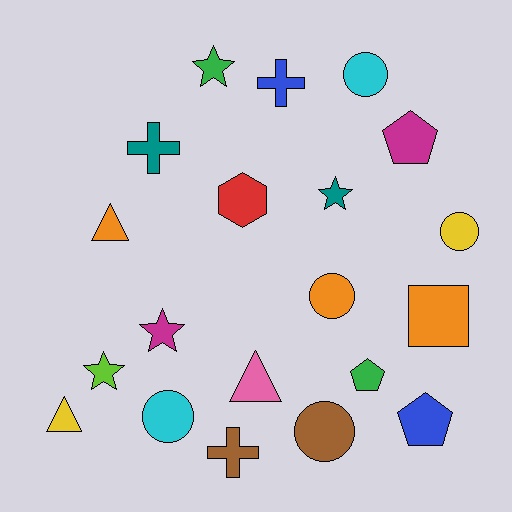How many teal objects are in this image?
There are 2 teal objects.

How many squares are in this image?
There is 1 square.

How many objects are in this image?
There are 20 objects.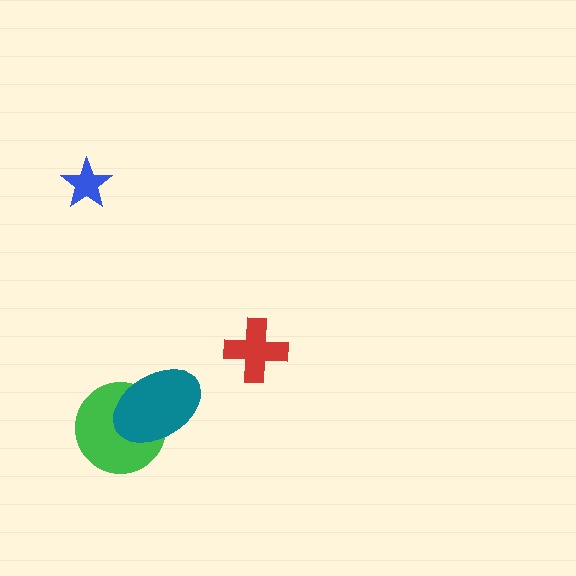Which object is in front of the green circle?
The teal ellipse is in front of the green circle.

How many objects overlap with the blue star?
0 objects overlap with the blue star.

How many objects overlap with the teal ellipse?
1 object overlaps with the teal ellipse.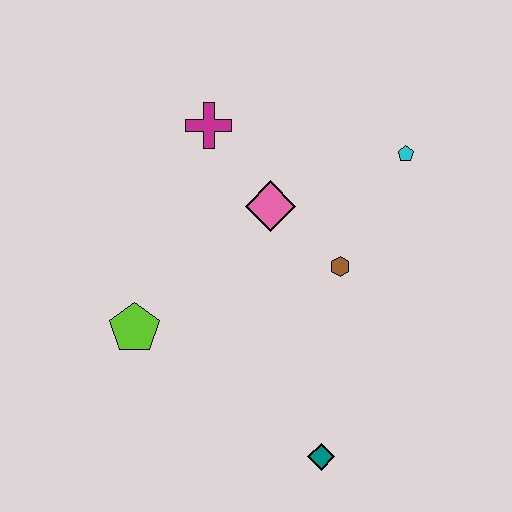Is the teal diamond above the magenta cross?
No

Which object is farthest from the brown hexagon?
The lime pentagon is farthest from the brown hexagon.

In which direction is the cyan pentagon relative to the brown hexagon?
The cyan pentagon is above the brown hexagon.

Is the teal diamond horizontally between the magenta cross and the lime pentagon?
No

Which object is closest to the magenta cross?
The pink diamond is closest to the magenta cross.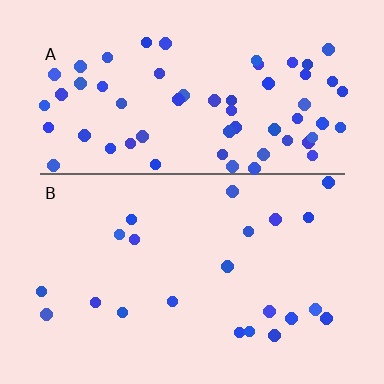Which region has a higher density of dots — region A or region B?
A (the top).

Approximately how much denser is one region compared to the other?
Approximately 2.9× — region A over region B.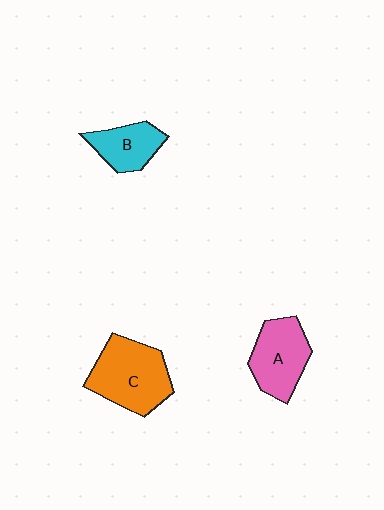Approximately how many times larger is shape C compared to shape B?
Approximately 1.7 times.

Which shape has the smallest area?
Shape B (cyan).